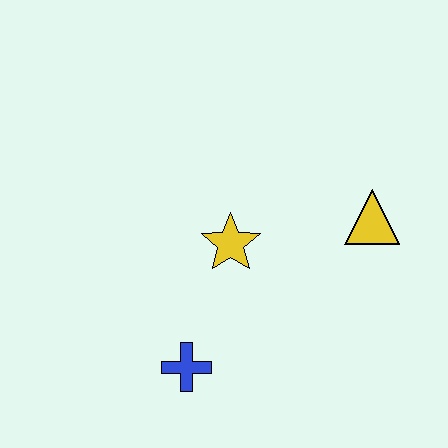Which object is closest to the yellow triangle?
The yellow star is closest to the yellow triangle.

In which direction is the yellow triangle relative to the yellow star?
The yellow triangle is to the right of the yellow star.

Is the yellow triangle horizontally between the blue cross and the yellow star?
No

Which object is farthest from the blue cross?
The yellow triangle is farthest from the blue cross.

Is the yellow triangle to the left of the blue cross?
No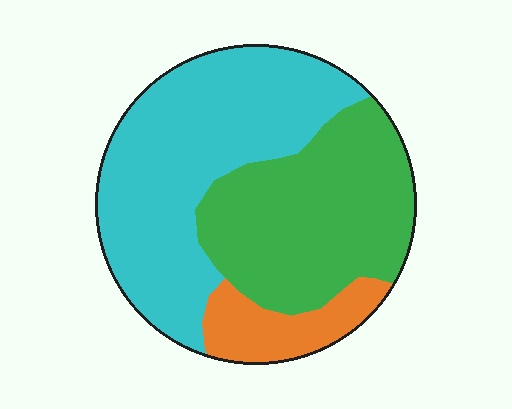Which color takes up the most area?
Cyan, at roughly 50%.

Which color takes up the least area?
Orange, at roughly 10%.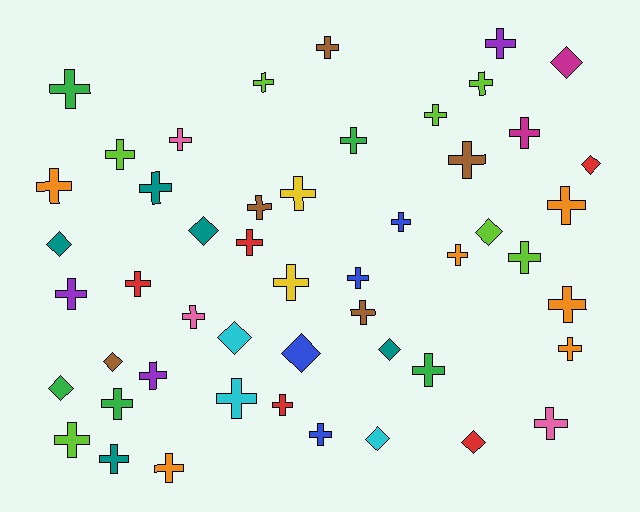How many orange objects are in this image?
There are 6 orange objects.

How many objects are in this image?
There are 50 objects.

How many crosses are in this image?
There are 38 crosses.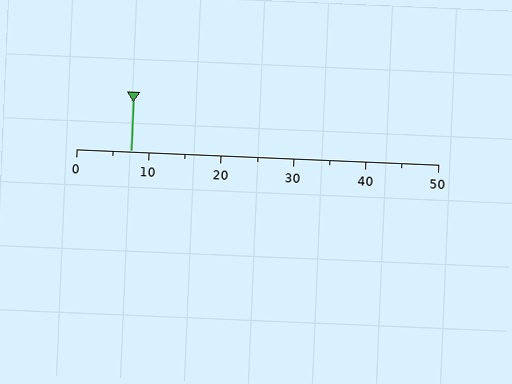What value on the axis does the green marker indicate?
The marker indicates approximately 7.5.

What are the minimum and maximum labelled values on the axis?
The axis runs from 0 to 50.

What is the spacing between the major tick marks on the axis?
The major ticks are spaced 10 apart.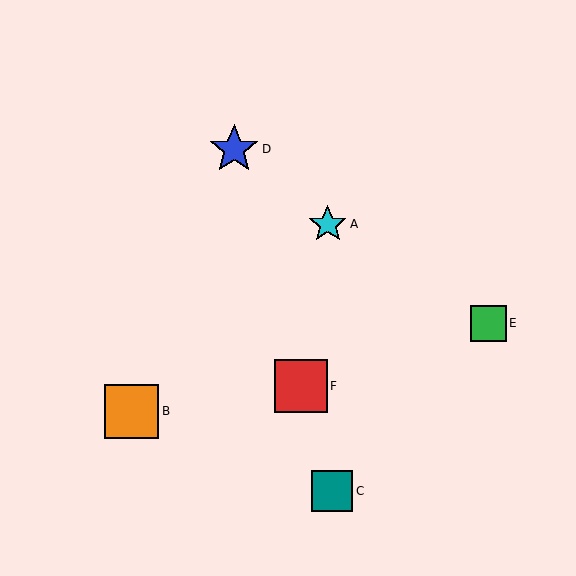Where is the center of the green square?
The center of the green square is at (488, 323).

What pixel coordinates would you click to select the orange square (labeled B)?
Click at (131, 411) to select the orange square B.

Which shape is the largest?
The orange square (labeled B) is the largest.